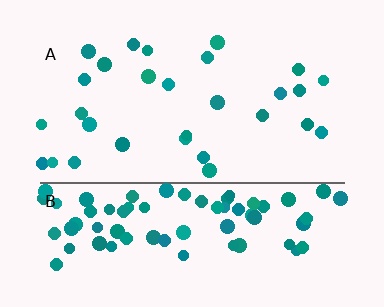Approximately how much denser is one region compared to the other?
Approximately 2.9× — region B over region A.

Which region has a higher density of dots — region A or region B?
B (the bottom).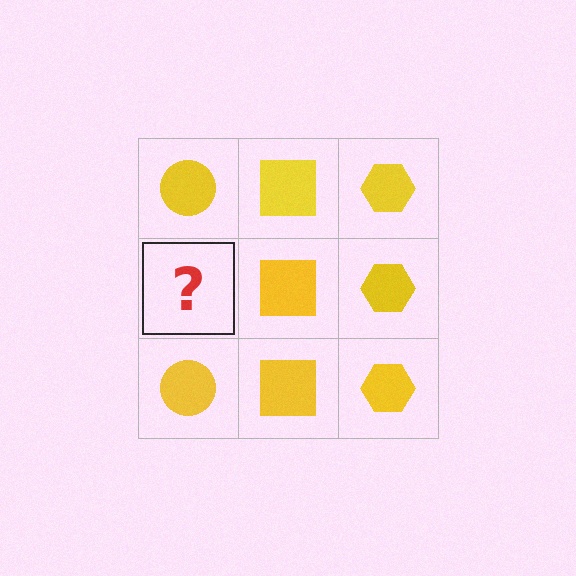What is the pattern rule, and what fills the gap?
The rule is that each column has a consistent shape. The gap should be filled with a yellow circle.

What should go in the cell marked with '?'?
The missing cell should contain a yellow circle.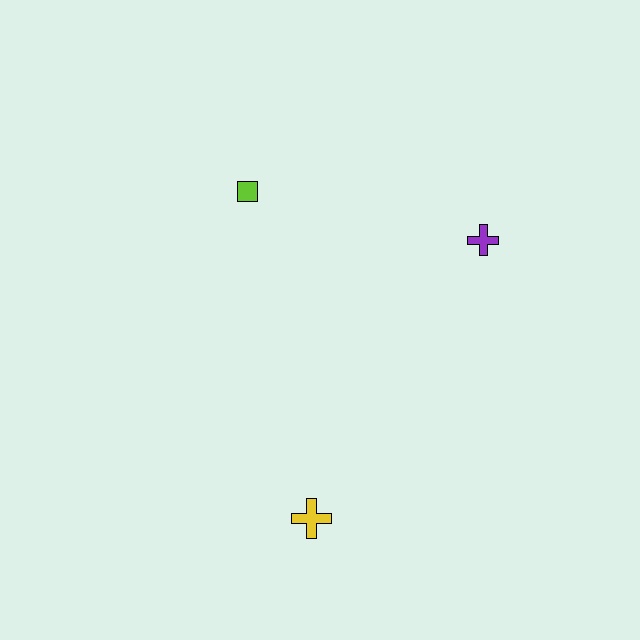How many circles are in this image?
There are no circles.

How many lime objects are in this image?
There is 1 lime object.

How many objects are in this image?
There are 3 objects.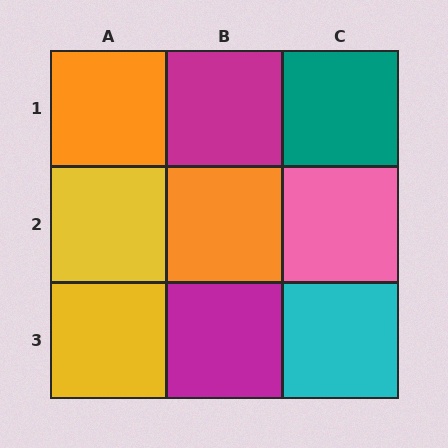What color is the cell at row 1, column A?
Orange.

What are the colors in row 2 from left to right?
Yellow, orange, pink.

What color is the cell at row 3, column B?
Magenta.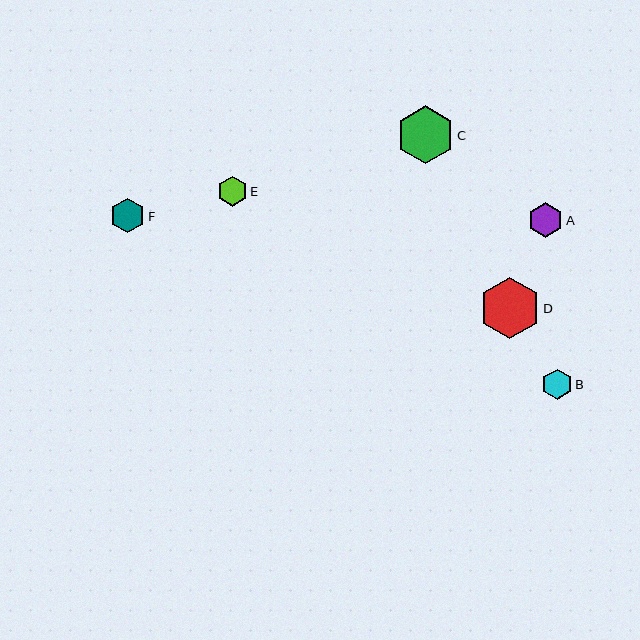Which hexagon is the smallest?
Hexagon E is the smallest with a size of approximately 29 pixels.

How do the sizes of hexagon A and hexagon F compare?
Hexagon A and hexagon F are approximately the same size.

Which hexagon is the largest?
Hexagon D is the largest with a size of approximately 61 pixels.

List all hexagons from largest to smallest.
From largest to smallest: D, C, A, F, B, E.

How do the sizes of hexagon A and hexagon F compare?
Hexagon A and hexagon F are approximately the same size.